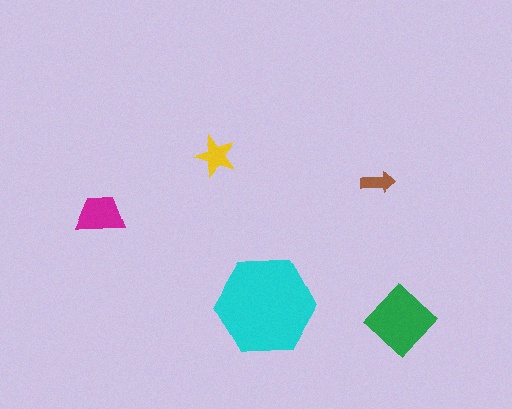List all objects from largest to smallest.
The cyan hexagon, the green diamond, the magenta trapezoid, the yellow star, the brown arrow.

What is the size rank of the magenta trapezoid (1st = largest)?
3rd.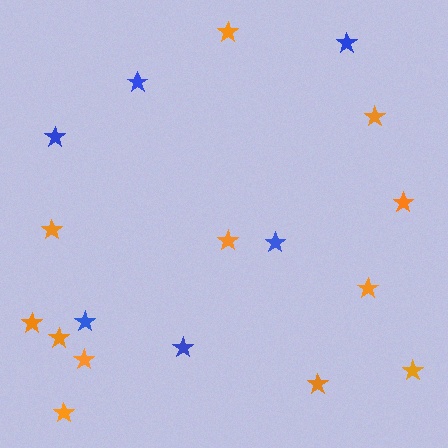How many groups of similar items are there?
There are 2 groups: one group of blue stars (6) and one group of orange stars (12).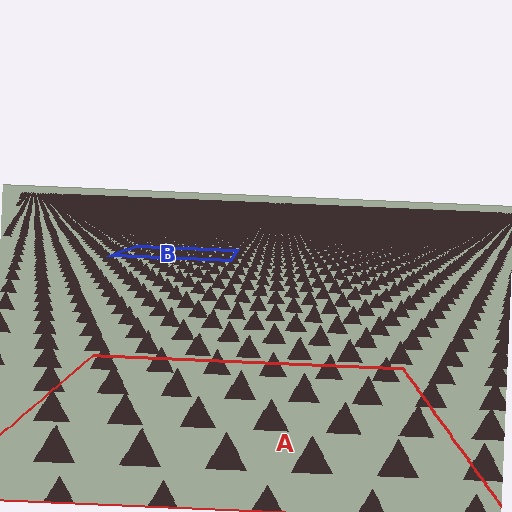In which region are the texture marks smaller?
The texture marks are smaller in region B, because it is farther away.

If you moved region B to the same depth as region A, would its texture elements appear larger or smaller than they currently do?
They would appear larger. At a closer depth, the same texture elements are projected at a bigger on-screen size.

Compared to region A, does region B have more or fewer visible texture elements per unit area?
Region B has more texture elements per unit area — they are packed more densely because it is farther away.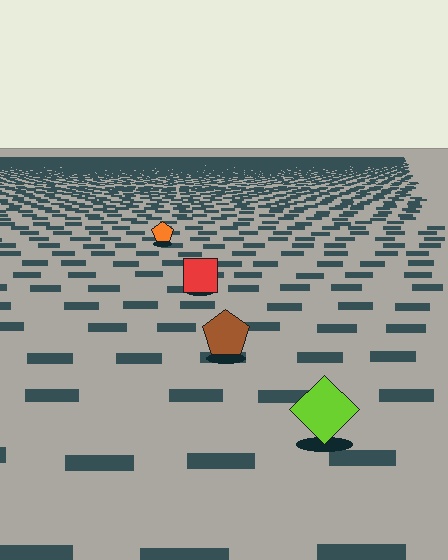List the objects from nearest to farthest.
From nearest to farthest: the lime diamond, the brown pentagon, the red square, the orange pentagon.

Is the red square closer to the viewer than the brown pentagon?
No. The brown pentagon is closer — you can tell from the texture gradient: the ground texture is coarser near it.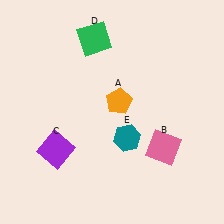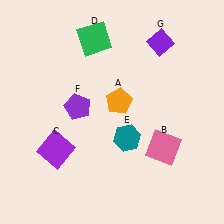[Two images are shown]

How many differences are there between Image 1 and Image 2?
There are 2 differences between the two images.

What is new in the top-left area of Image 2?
A purple pentagon (F) was added in the top-left area of Image 2.